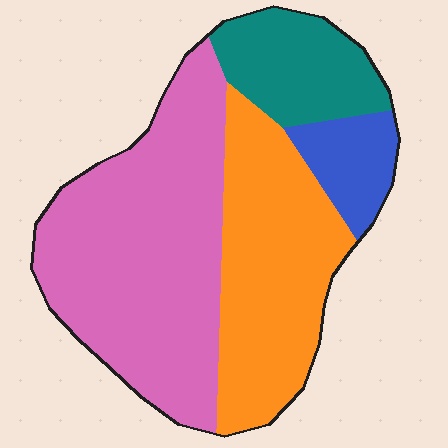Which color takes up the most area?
Pink, at roughly 45%.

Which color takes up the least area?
Blue, at roughly 10%.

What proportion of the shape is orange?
Orange takes up about one third (1/3) of the shape.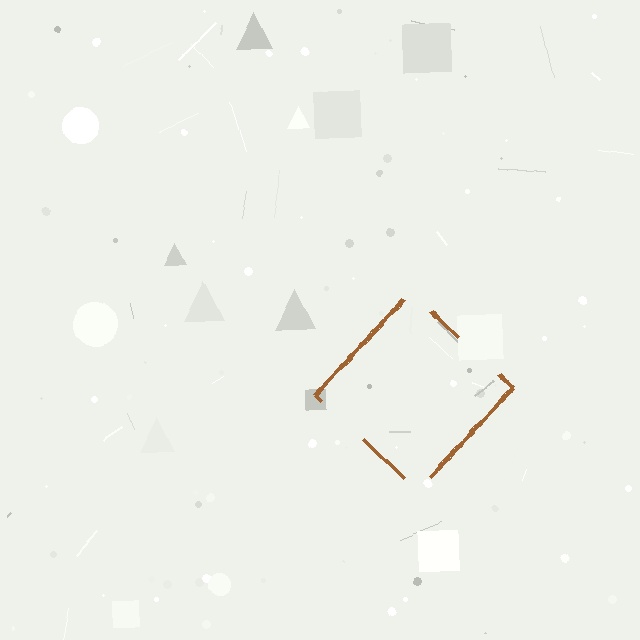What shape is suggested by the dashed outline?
The dashed outline suggests a diamond.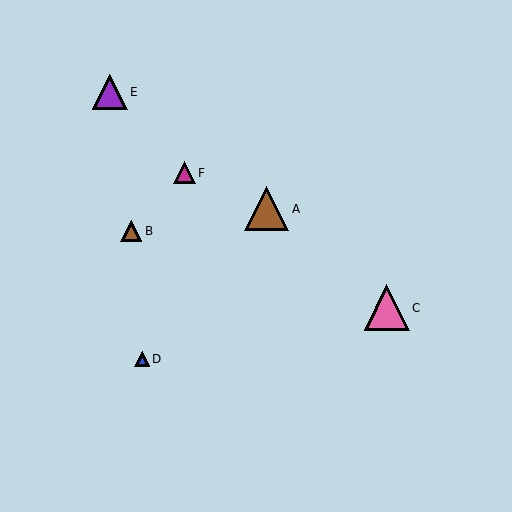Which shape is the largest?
The pink triangle (labeled C) is the largest.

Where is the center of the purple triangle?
The center of the purple triangle is at (110, 92).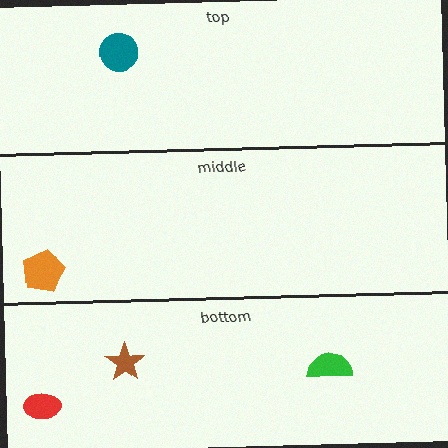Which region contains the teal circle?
The top region.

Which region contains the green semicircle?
The bottom region.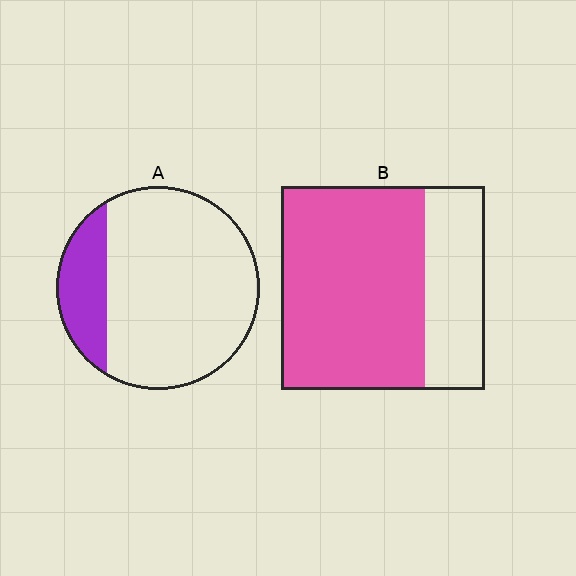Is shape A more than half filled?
No.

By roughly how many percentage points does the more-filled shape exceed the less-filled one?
By roughly 50 percentage points (B over A).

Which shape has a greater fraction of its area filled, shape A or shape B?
Shape B.